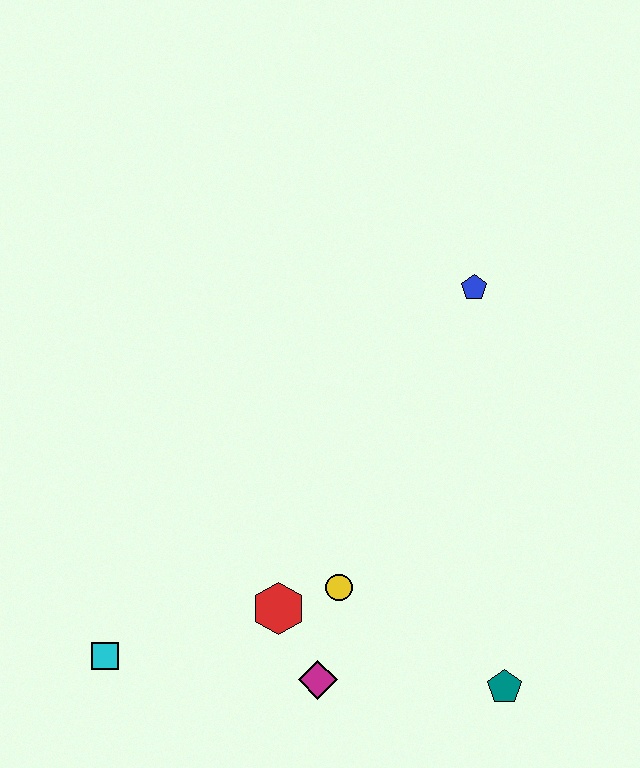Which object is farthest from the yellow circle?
The blue pentagon is farthest from the yellow circle.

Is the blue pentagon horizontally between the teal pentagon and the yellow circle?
Yes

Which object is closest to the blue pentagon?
The yellow circle is closest to the blue pentagon.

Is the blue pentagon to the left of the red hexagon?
No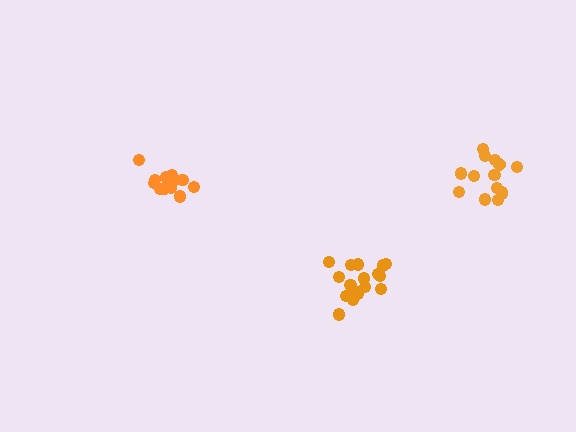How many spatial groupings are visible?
There are 3 spatial groupings.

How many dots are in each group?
Group 1: 14 dots, Group 2: 12 dots, Group 3: 17 dots (43 total).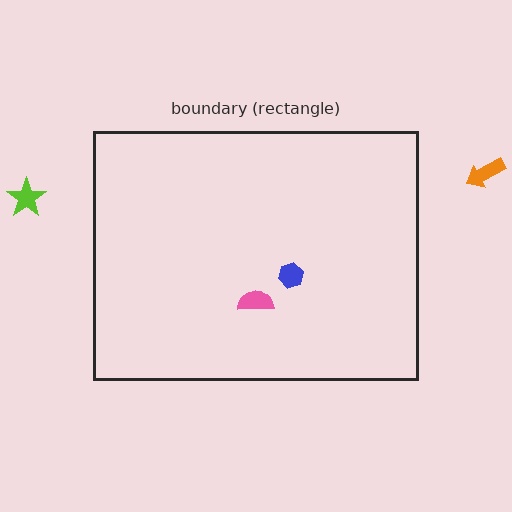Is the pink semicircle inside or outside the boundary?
Inside.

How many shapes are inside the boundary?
2 inside, 2 outside.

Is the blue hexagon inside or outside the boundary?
Inside.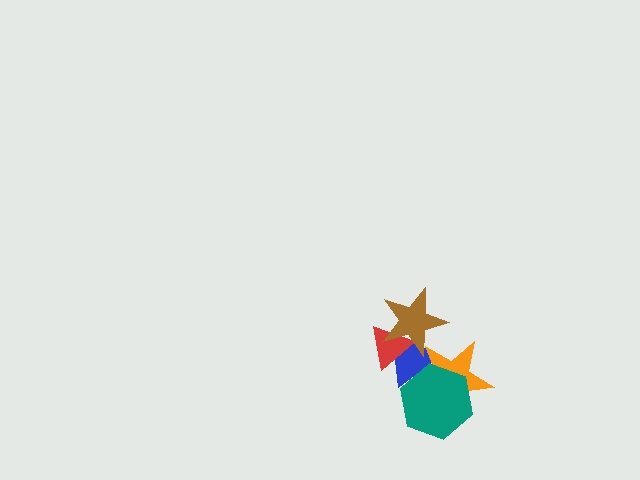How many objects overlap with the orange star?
3 objects overlap with the orange star.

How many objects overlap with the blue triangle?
4 objects overlap with the blue triangle.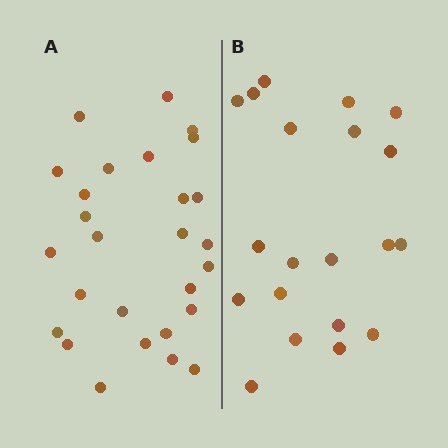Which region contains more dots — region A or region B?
Region A (the left region) has more dots.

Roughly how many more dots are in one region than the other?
Region A has roughly 8 or so more dots than region B.